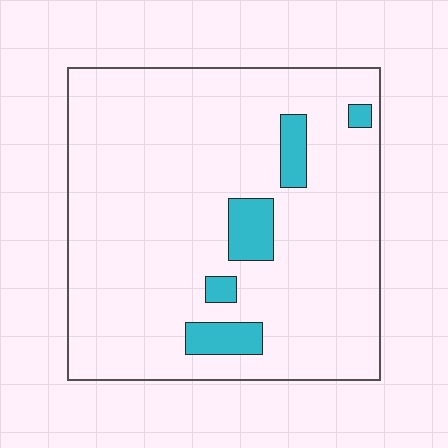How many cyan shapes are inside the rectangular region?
5.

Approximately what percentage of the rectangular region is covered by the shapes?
Approximately 10%.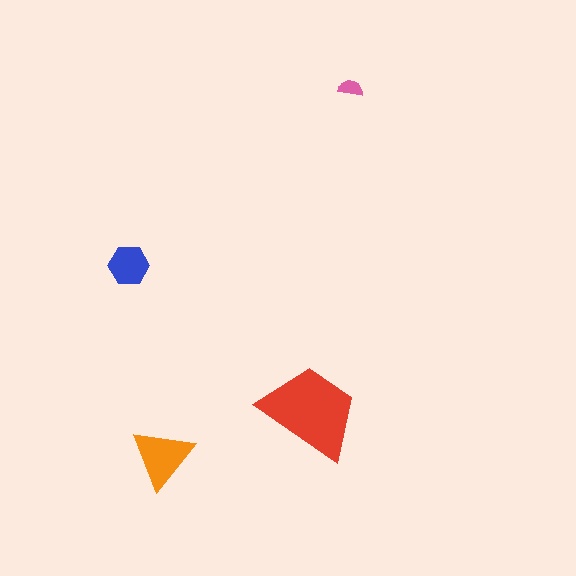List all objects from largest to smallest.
The red trapezoid, the orange triangle, the blue hexagon, the pink semicircle.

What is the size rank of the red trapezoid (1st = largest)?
1st.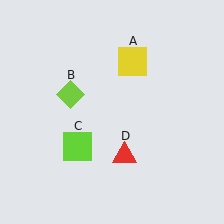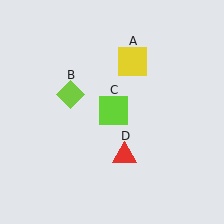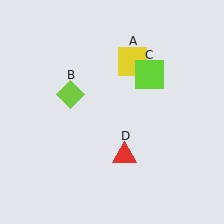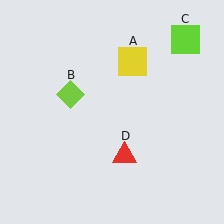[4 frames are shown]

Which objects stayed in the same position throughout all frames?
Yellow square (object A) and lime diamond (object B) and red triangle (object D) remained stationary.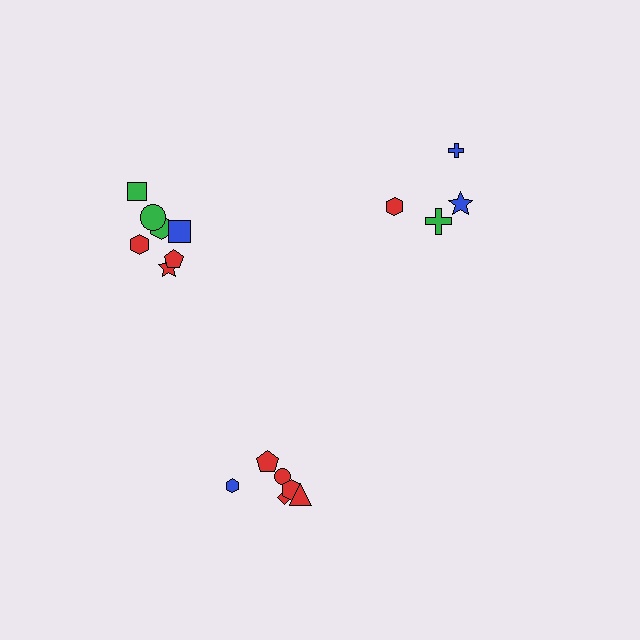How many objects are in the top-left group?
There are 7 objects.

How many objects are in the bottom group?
There are 6 objects.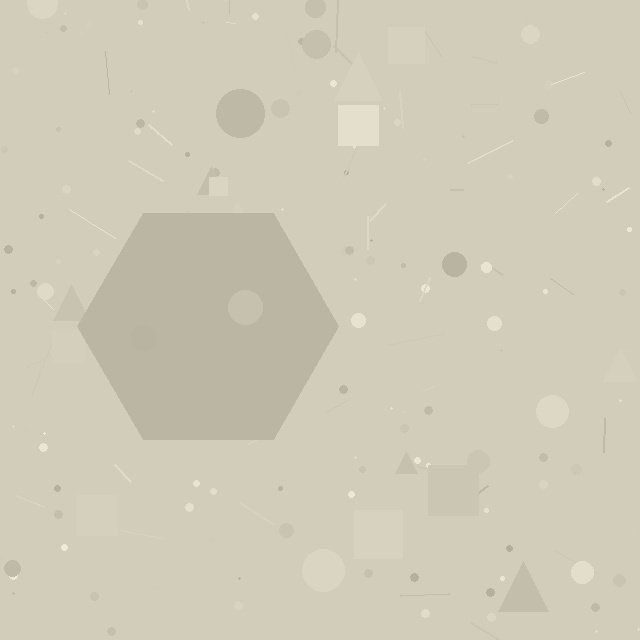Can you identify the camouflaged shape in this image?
The camouflaged shape is a hexagon.